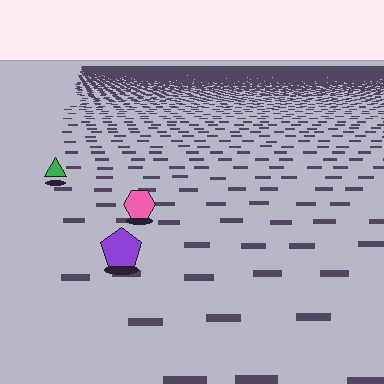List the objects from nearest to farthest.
From nearest to farthest: the purple pentagon, the pink hexagon, the green triangle.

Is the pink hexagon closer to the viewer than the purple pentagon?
No. The purple pentagon is closer — you can tell from the texture gradient: the ground texture is coarser near it.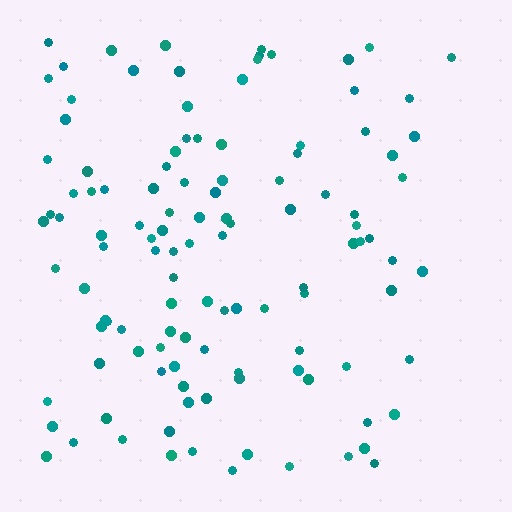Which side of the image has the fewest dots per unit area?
The right.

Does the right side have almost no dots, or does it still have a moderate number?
Still a moderate number, just noticeably fewer than the left.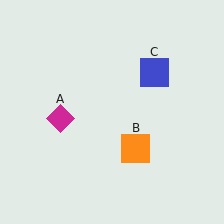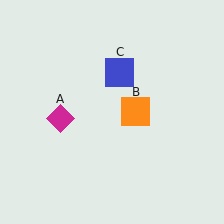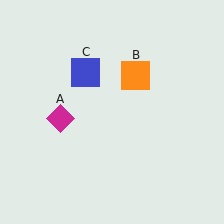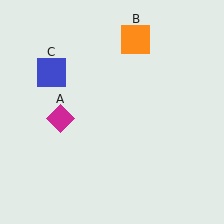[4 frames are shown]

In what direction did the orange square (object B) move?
The orange square (object B) moved up.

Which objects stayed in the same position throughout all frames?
Magenta diamond (object A) remained stationary.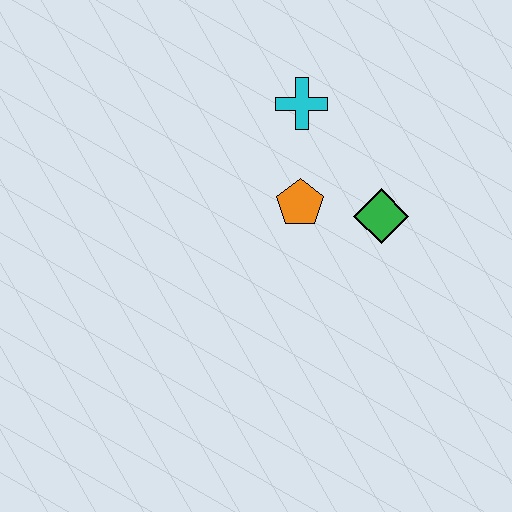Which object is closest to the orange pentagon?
The green diamond is closest to the orange pentagon.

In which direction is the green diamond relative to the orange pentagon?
The green diamond is to the right of the orange pentagon.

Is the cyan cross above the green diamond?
Yes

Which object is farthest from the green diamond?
The cyan cross is farthest from the green diamond.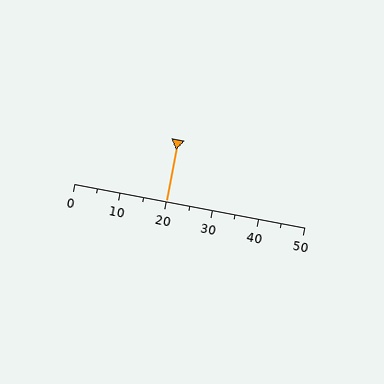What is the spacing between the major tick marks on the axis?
The major ticks are spaced 10 apart.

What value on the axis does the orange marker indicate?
The marker indicates approximately 20.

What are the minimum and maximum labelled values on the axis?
The axis runs from 0 to 50.